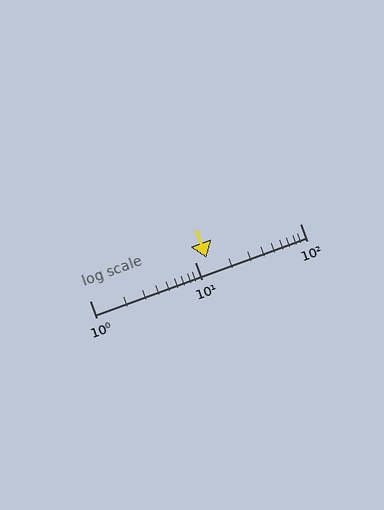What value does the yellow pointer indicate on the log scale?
The pointer indicates approximately 13.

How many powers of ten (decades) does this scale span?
The scale spans 2 decades, from 1 to 100.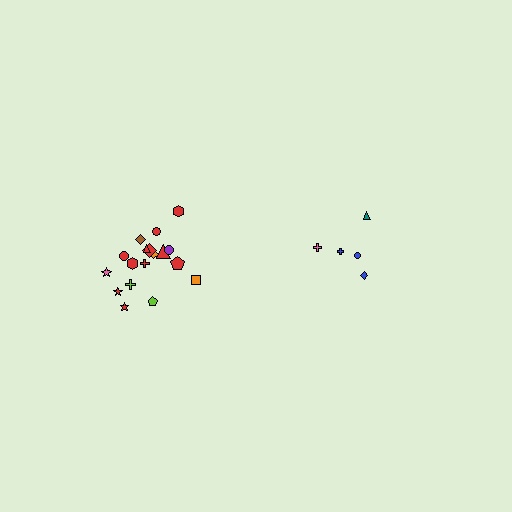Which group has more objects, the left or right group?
The left group.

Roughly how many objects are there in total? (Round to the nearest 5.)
Roughly 25 objects in total.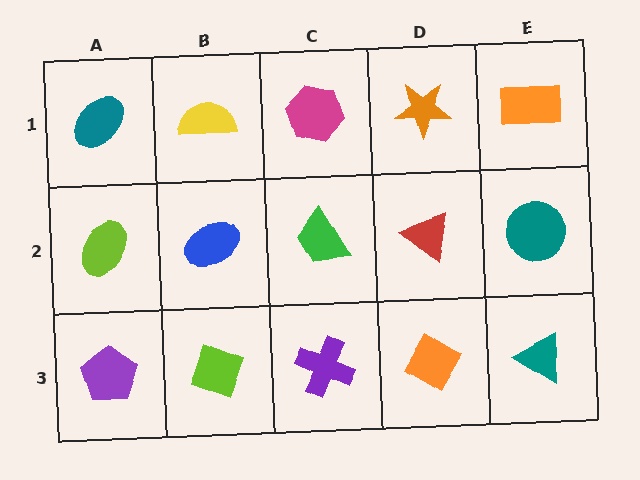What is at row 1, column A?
A teal ellipse.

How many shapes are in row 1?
5 shapes.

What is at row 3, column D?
An orange diamond.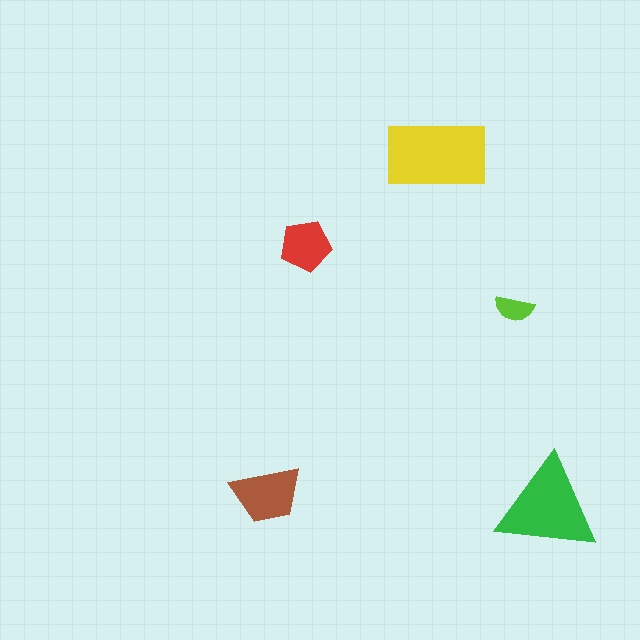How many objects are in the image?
There are 5 objects in the image.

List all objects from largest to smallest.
The yellow rectangle, the green triangle, the brown trapezoid, the red pentagon, the lime semicircle.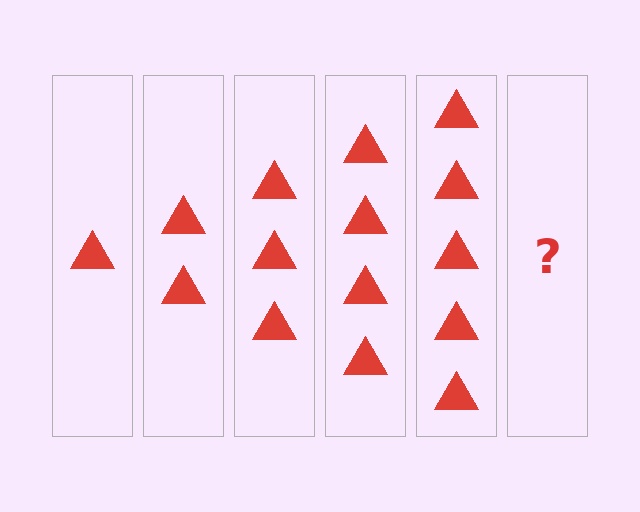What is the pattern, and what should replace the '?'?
The pattern is that each step adds one more triangle. The '?' should be 6 triangles.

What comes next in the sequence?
The next element should be 6 triangles.